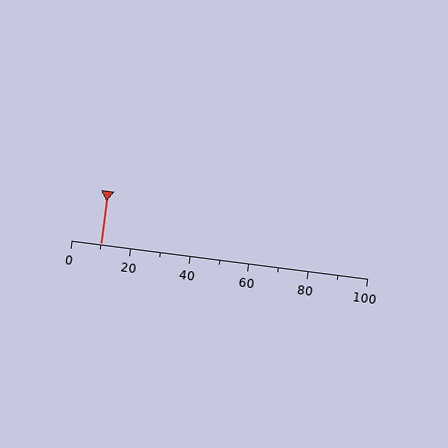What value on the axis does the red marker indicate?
The marker indicates approximately 10.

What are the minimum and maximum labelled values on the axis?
The axis runs from 0 to 100.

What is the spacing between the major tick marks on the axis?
The major ticks are spaced 20 apart.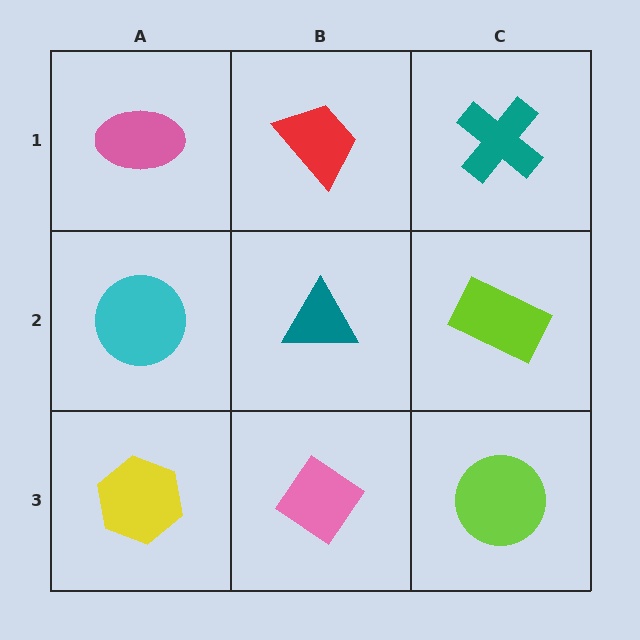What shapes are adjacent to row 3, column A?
A cyan circle (row 2, column A), a pink diamond (row 3, column B).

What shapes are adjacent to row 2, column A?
A pink ellipse (row 1, column A), a yellow hexagon (row 3, column A), a teal triangle (row 2, column B).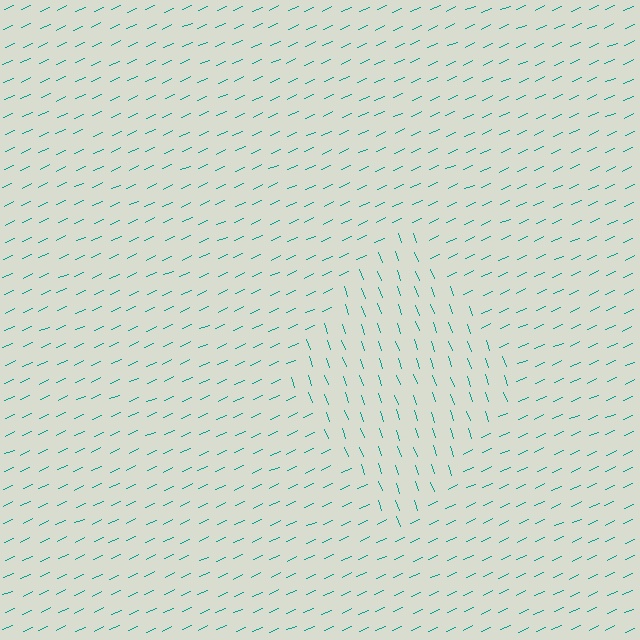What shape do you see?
I see a diamond.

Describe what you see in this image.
The image is filled with small teal line segments. A diamond region in the image has lines oriented differently from the surrounding lines, creating a visible texture boundary.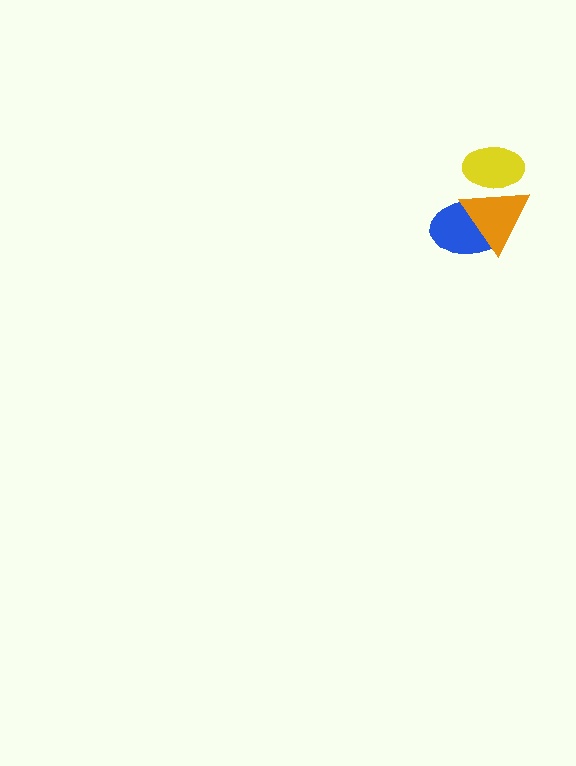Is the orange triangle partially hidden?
No, no other shape covers it.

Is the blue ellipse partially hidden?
Yes, it is partially covered by another shape.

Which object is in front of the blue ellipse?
The orange triangle is in front of the blue ellipse.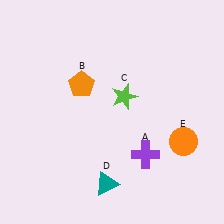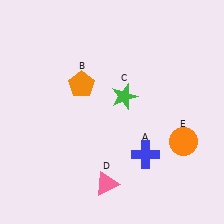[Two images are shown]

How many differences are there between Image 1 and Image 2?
There are 3 differences between the two images.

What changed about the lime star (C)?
In Image 1, C is lime. In Image 2, it changed to green.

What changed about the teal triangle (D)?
In Image 1, D is teal. In Image 2, it changed to pink.